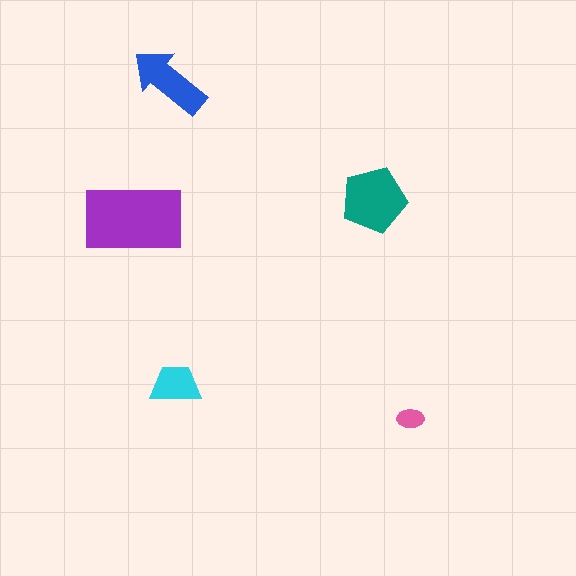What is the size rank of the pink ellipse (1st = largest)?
5th.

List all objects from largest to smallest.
The purple rectangle, the teal pentagon, the blue arrow, the cyan trapezoid, the pink ellipse.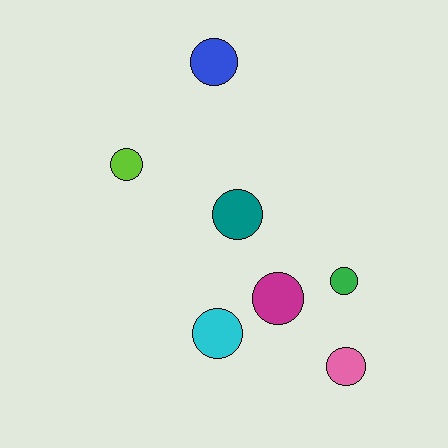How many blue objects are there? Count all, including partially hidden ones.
There is 1 blue object.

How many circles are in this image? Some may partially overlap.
There are 7 circles.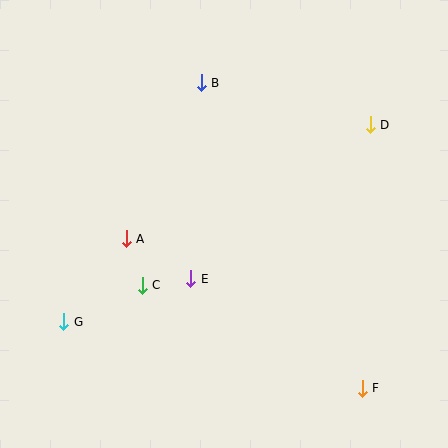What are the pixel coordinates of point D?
Point D is at (370, 125).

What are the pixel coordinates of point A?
Point A is at (126, 239).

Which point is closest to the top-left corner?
Point B is closest to the top-left corner.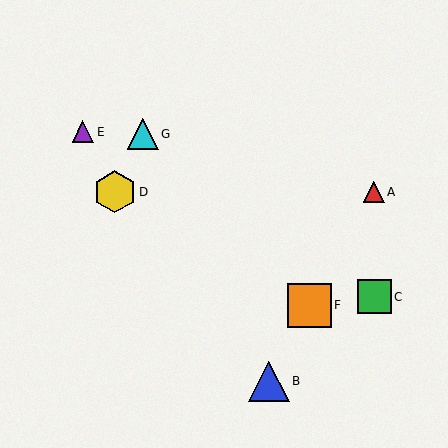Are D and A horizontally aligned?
Yes, both are at y≈192.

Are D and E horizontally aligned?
No, D is at y≈192 and E is at y≈132.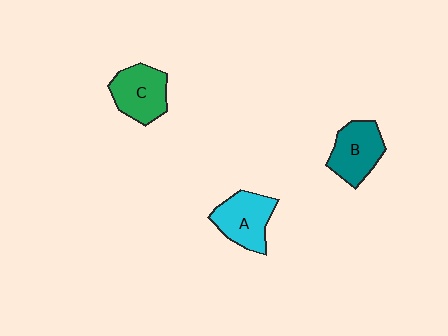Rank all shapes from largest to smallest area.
From largest to smallest: A (cyan), C (green), B (teal).